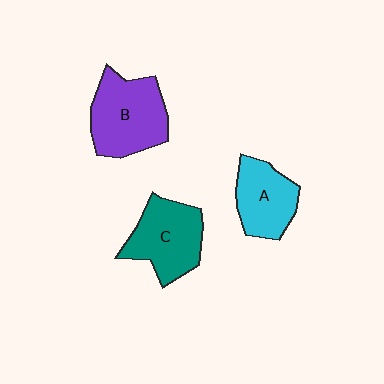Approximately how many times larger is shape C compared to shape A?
Approximately 1.2 times.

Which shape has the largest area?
Shape B (purple).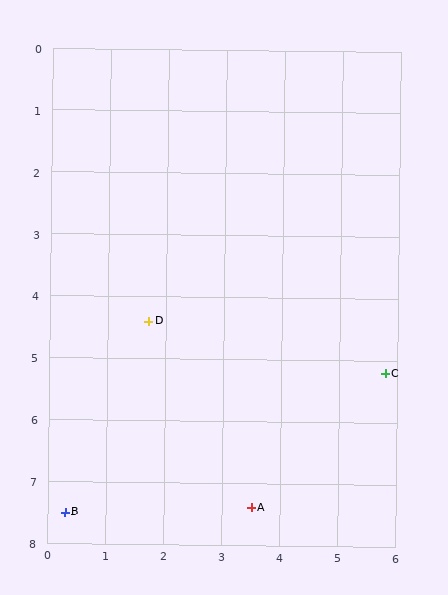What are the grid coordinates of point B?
Point B is at approximately (0.3, 7.5).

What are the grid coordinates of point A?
Point A is at approximately (3.5, 7.4).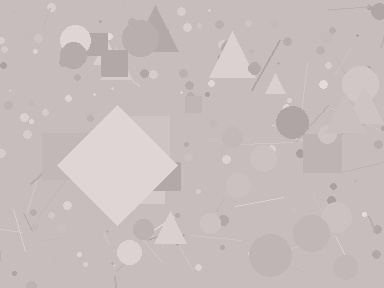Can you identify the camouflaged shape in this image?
The camouflaged shape is a diamond.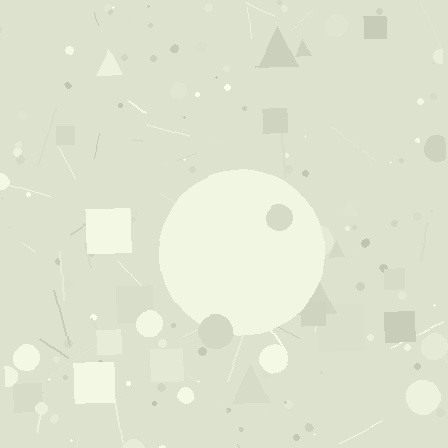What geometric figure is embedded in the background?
A circle is embedded in the background.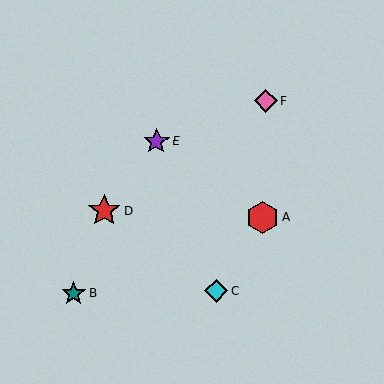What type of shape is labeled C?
Shape C is a cyan diamond.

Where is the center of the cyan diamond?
The center of the cyan diamond is at (216, 291).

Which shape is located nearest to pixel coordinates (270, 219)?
The red hexagon (labeled A) at (262, 217) is nearest to that location.